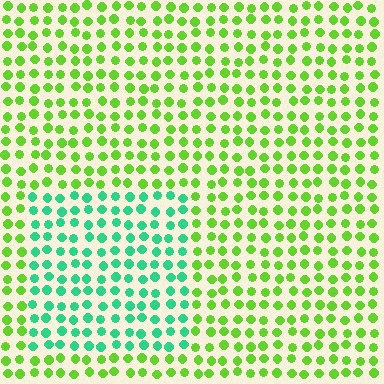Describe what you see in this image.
The image is filled with small lime elements in a uniform arrangement. A rectangle-shaped region is visible where the elements are tinted to a slightly different hue, forming a subtle color boundary.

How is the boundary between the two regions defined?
The boundary is defined purely by a slight shift in hue (about 53 degrees). Spacing, size, and orientation are identical on both sides.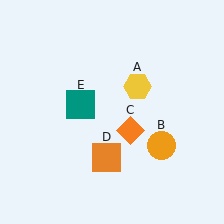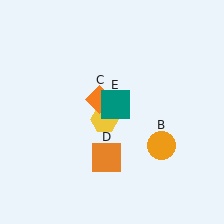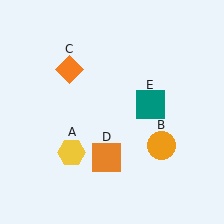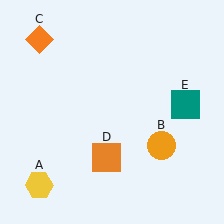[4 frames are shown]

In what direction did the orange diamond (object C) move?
The orange diamond (object C) moved up and to the left.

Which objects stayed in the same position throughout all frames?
Orange circle (object B) and orange square (object D) remained stationary.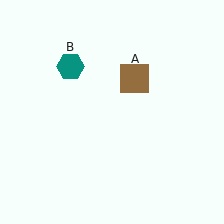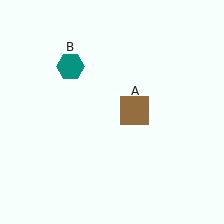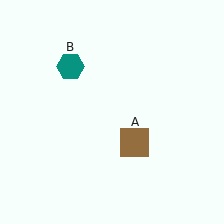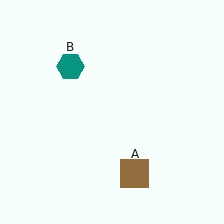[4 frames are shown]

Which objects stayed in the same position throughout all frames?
Teal hexagon (object B) remained stationary.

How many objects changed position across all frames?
1 object changed position: brown square (object A).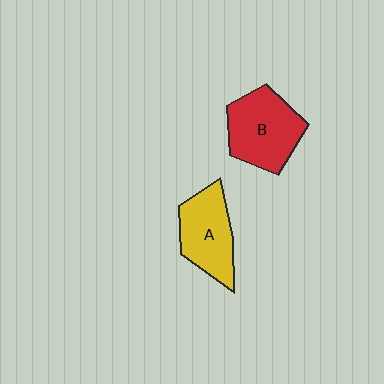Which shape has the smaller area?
Shape A (yellow).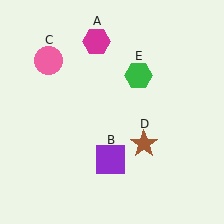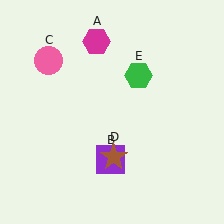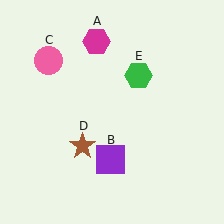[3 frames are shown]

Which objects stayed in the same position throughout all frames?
Magenta hexagon (object A) and purple square (object B) and pink circle (object C) and green hexagon (object E) remained stationary.